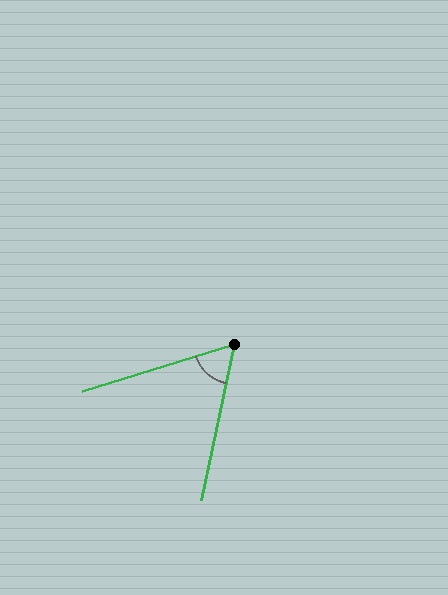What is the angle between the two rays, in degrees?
Approximately 61 degrees.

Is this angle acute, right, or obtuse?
It is acute.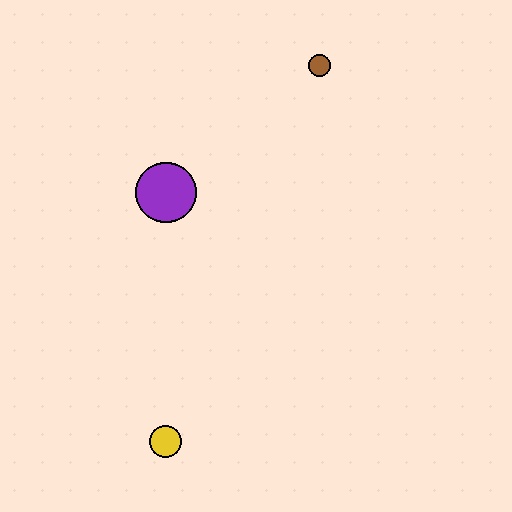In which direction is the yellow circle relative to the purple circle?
The yellow circle is below the purple circle.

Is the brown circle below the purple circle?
No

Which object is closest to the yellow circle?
The purple circle is closest to the yellow circle.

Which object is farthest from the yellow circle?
The brown circle is farthest from the yellow circle.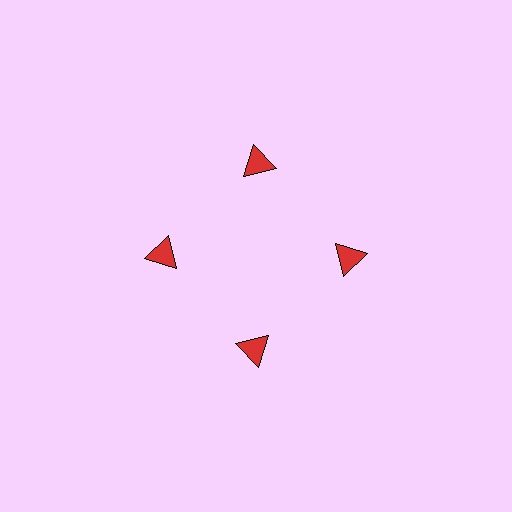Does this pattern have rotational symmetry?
Yes, this pattern has 4-fold rotational symmetry. It looks the same after rotating 90 degrees around the center.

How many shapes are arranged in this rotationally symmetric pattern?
There are 4 shapes, arranged in 4 groups of 1.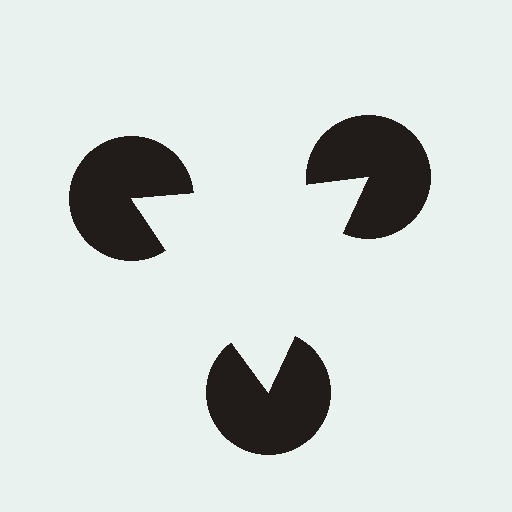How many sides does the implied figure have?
3 sides.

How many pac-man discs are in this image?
There are 3 — one at each vertex of the illusory triangle.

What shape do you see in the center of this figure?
An illusory triangle — its edges are inferred from the aligned wedge cuts in the pac-man discs, not physically drawn.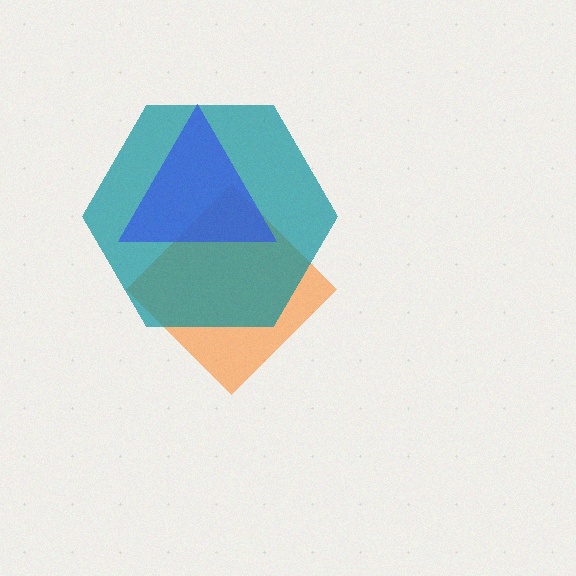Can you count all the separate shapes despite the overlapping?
Yes, there are 3 separate shapes.